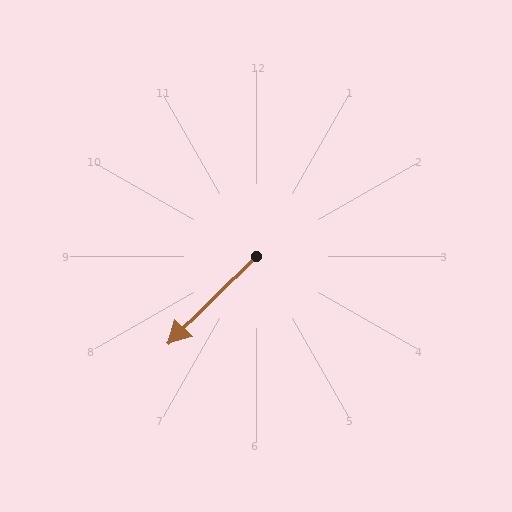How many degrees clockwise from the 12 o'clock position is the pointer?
Approximately 225 degrees.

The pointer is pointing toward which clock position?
Roughly 8 o'clock.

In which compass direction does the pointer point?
Southwest.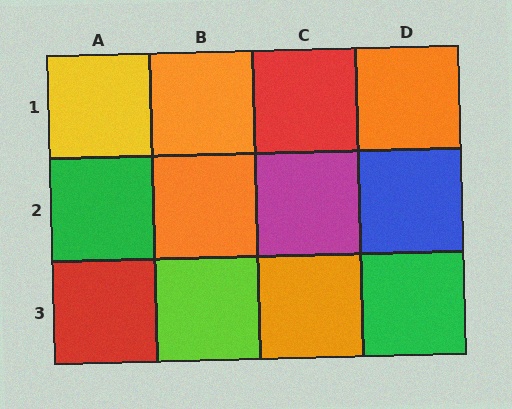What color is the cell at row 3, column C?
Orange.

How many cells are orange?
4 cells are orange.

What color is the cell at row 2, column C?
Magenta.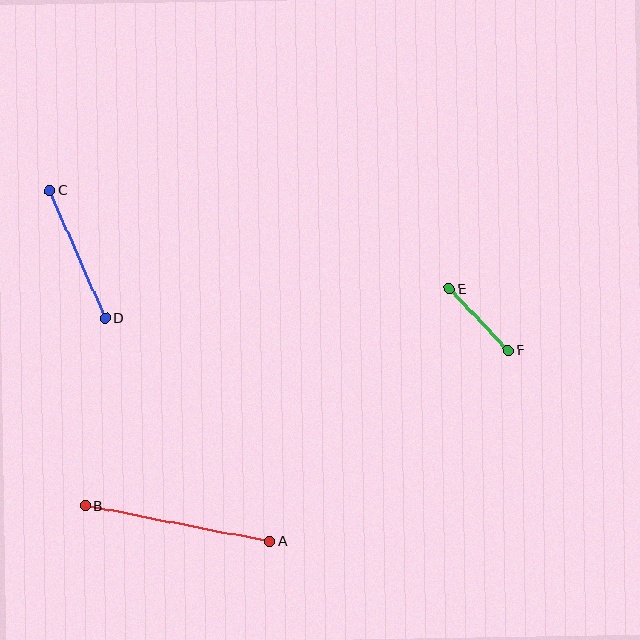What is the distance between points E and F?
The distance is approximately 85 pixels.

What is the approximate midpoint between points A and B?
The midpoint is at approximately (177, 523) pixels.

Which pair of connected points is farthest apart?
Points A and B are farthest apart.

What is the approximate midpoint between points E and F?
The midpoint is at approximately (479, 319) pixels.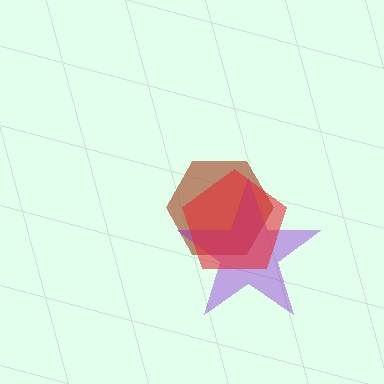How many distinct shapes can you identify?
There are 3 distinct shapes: a brown hexagon, a purple star, a red pentagon.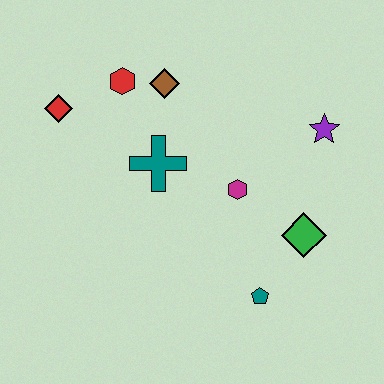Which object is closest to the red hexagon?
The brown diamond is closest to the red hexagon.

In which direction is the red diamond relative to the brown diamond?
The red diamond is to the left of the brown diamond.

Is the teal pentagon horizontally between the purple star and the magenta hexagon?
Yes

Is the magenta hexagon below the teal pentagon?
No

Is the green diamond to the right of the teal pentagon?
Yes